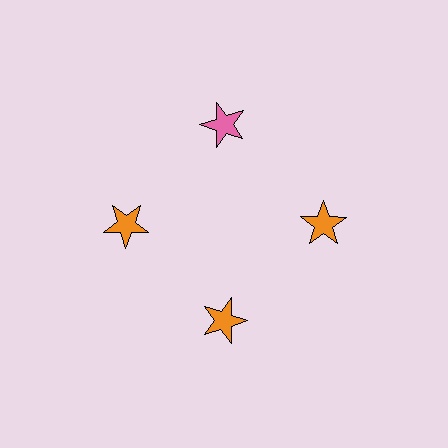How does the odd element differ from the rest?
It has a different color: pink instead of orange.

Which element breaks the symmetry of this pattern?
The pink star at roughly the 12 o'clock position breaks the symmetry. All other shapes are orange stars.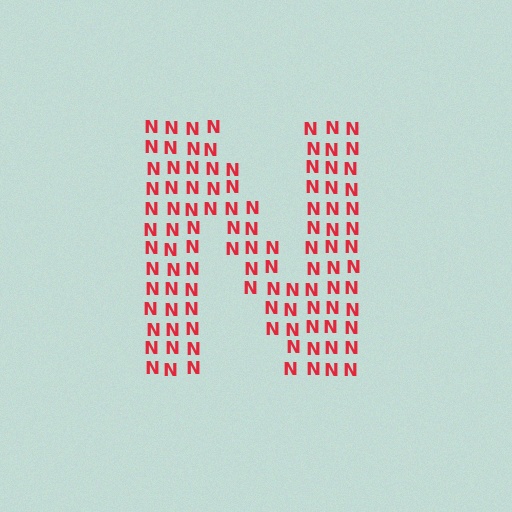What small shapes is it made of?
It is made of small letter N's.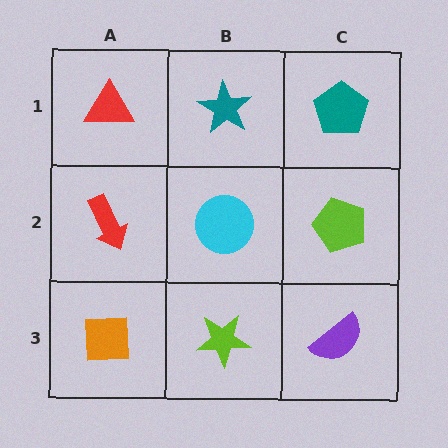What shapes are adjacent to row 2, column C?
A teal pentagon (row 1, column C), a purple semicircle (row 3, column C), a cyan circle (row 2, column B).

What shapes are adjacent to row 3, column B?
A cyan circle (row 2, column B), an orange square (row 3, column A), a purple semicircle (row 3, column C).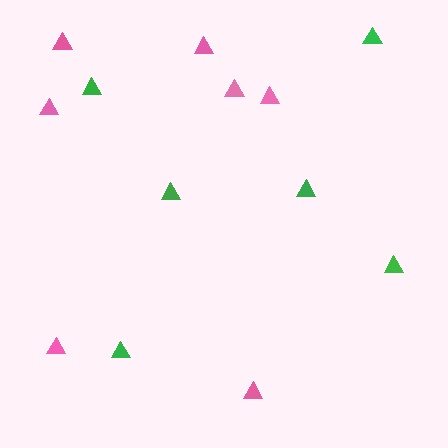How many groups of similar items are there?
There are 2 groups: one group of pink triangles (7) and one group of green triangles (6).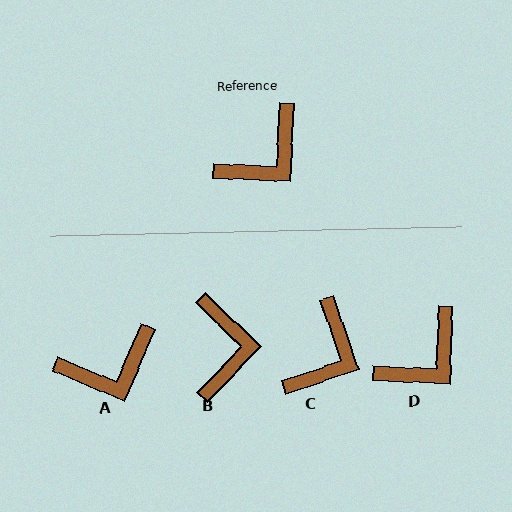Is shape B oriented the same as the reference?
No, it is off by about 48 degrees.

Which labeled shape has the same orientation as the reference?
D.